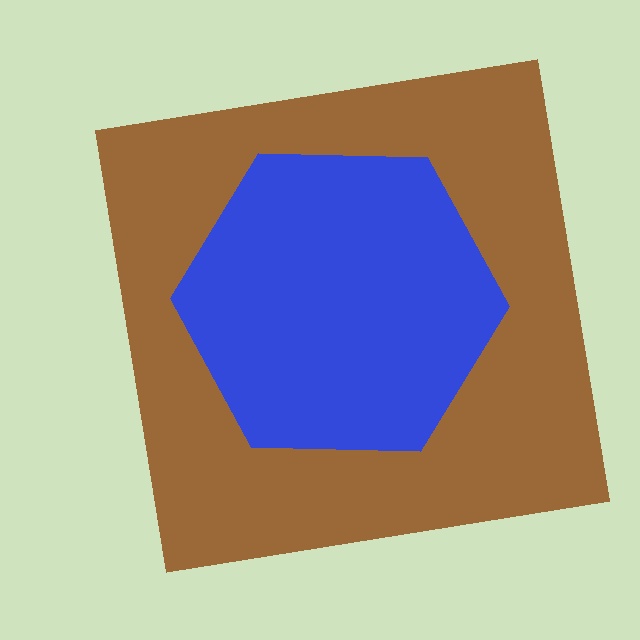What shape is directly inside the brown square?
The blue hexagon.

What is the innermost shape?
The blue hexagon.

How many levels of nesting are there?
2.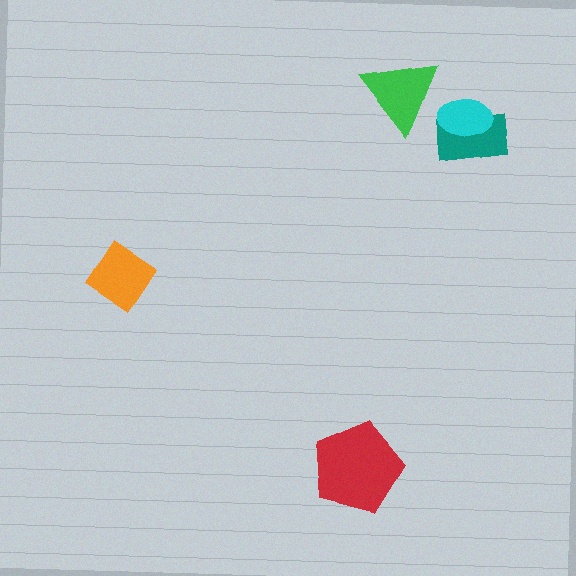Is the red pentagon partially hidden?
No, no other shape covers it.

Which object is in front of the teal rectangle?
The cyan ellipse is in front of the teal rectangle.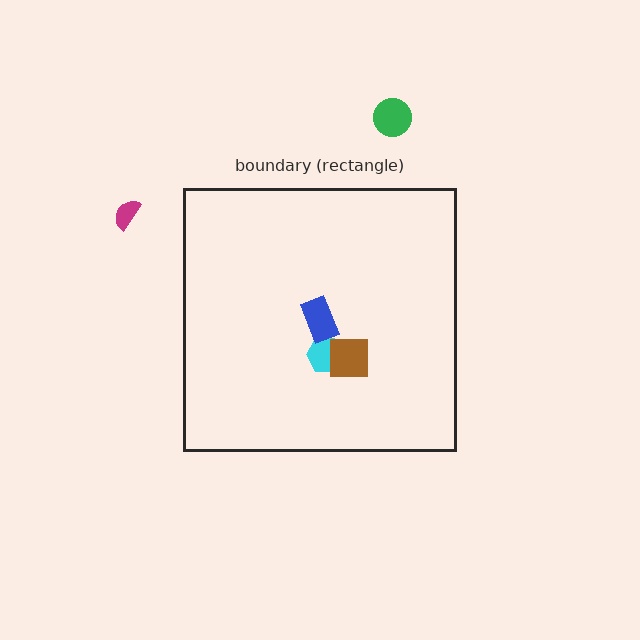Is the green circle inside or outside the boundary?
Outside.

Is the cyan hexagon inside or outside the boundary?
Inside.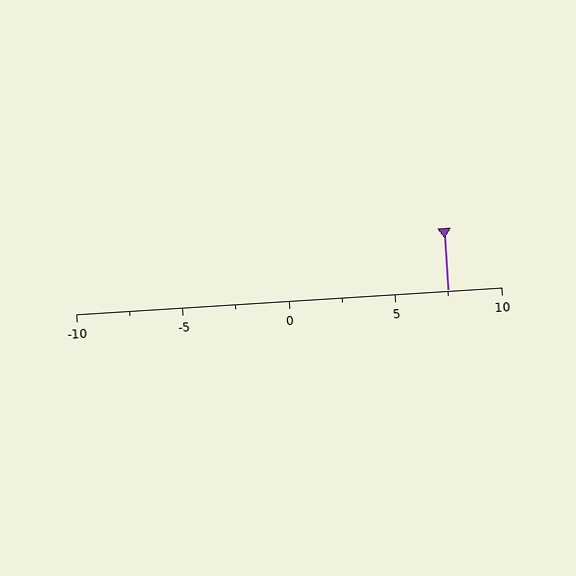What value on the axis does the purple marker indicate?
The marker indicates approximately 7.5.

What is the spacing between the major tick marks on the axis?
The major ticks are spaced 5 apart.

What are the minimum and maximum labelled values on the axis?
The axis runs from -10 to 10.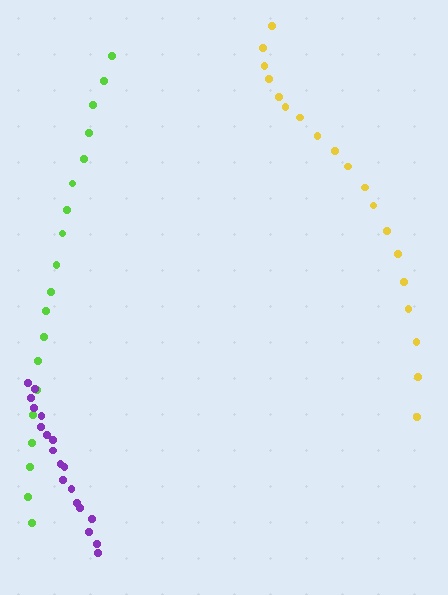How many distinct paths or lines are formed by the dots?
There are 3 distinct paths.